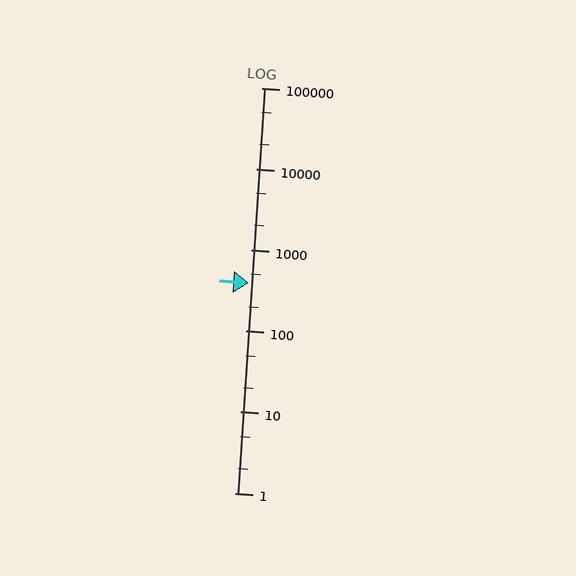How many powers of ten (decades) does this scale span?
The scale spans 5 decades, from 1 to 100000.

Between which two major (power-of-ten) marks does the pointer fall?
The pointer is between 100 and 1000.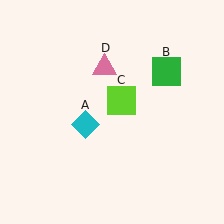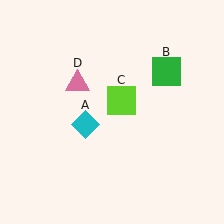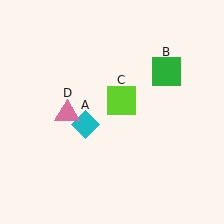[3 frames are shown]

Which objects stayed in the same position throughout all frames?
Cyan diamond (object A) and green square (object B) and lime square (object C) remained stationary.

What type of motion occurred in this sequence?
The pink triangle (object D) rotated counterclockwise around the center of the scene.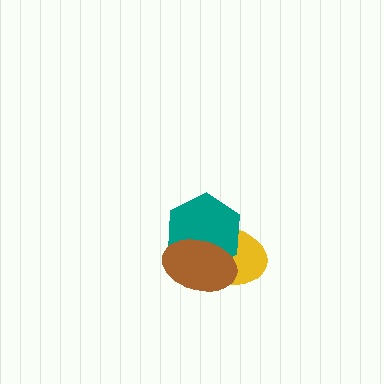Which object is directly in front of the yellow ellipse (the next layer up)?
The teal hexagon is directly in front of the yellow ellipse.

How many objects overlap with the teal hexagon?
2 objects overlap with the teal hexagon.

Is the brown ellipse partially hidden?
No, no other shape covers it.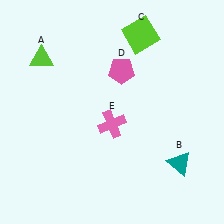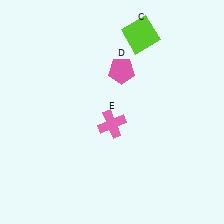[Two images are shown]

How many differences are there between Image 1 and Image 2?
There are 2 differences between the two images.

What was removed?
The lime triangle (A), the teal triangle (B) were removed in Image 2.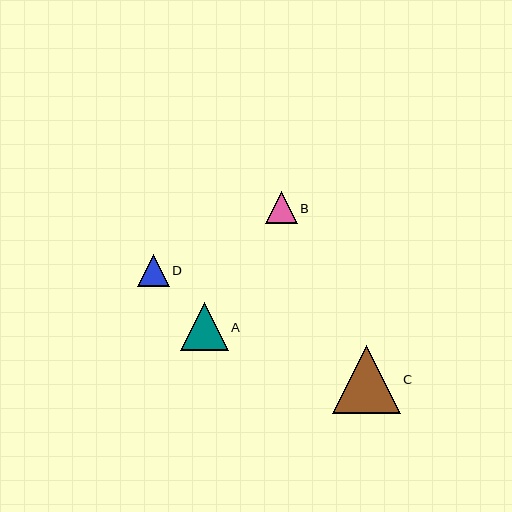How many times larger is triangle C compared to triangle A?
Triangle C is approximately 1.4 times the size of triangle A.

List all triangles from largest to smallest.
From largest to smallest: C, A, B, D.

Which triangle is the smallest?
Triangle D is the smallest with a size of approximately 32 pixels.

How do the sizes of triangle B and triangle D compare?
Triangle B and triangle D are approximately the same size.